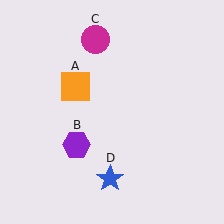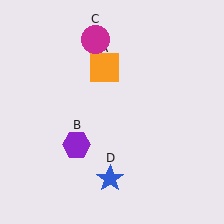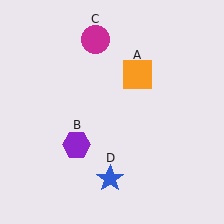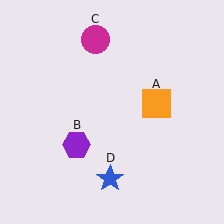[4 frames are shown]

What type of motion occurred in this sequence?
The orange square (object A) rotated clockwise around the center of the scene.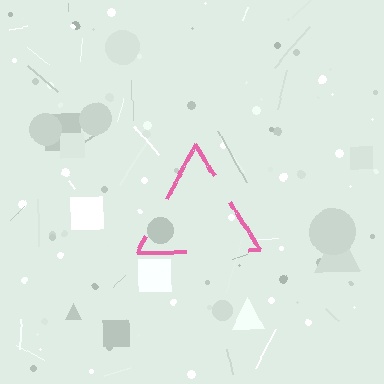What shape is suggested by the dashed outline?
The dashed outline suggests a triangle.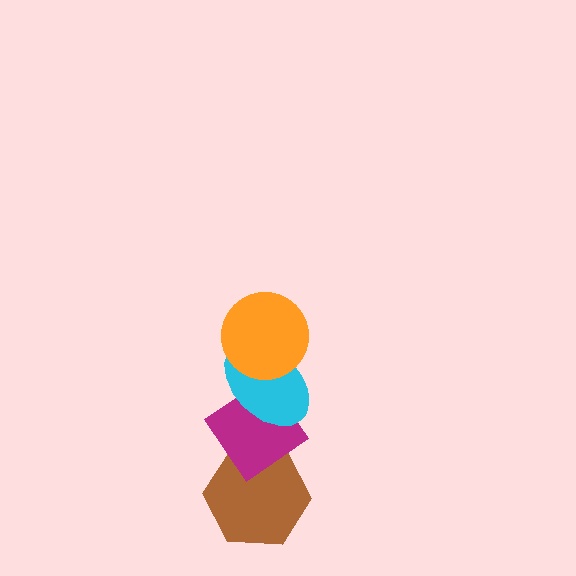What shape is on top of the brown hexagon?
The magenta diamond is on top of the brown hexagon.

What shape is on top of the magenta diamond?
The cyan ellipse is on top of the magenta diamond.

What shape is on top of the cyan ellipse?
The orange circle is on top of the cyan ellipse.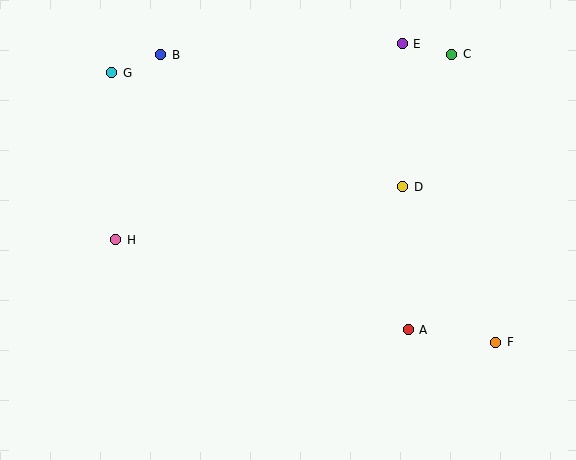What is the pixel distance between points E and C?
The distance between E and C is 50 pixels.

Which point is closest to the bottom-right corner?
Point F is closest to the bottom-right corner.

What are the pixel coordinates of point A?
Point A is at (408, 330).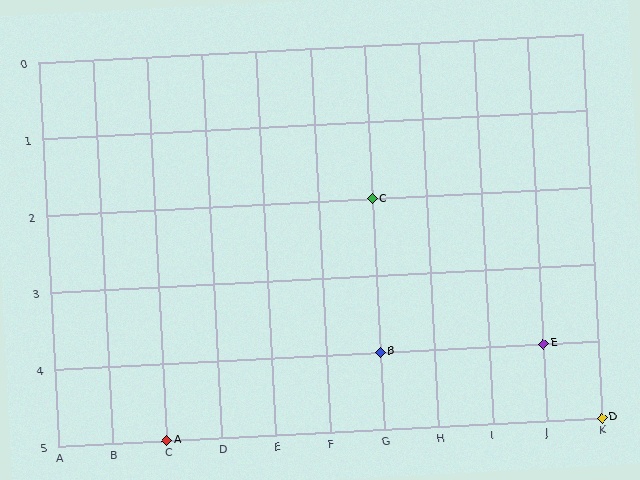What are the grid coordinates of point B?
Point B is at grid coordinates (G, 4).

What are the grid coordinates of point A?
Point A is at grid coordinates (C, 5).